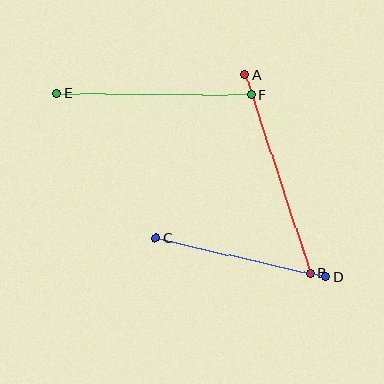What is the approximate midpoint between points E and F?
The midpoint is at approximately (154, 94) pixels.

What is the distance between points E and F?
The distance is approximately 194 pixels.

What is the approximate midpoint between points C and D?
The midpoint is at approximately (241, 258) pixels.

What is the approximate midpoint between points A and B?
The midpoint is at approximately (278, 174) pixels.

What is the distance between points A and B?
The distance is approximately 209 pixels.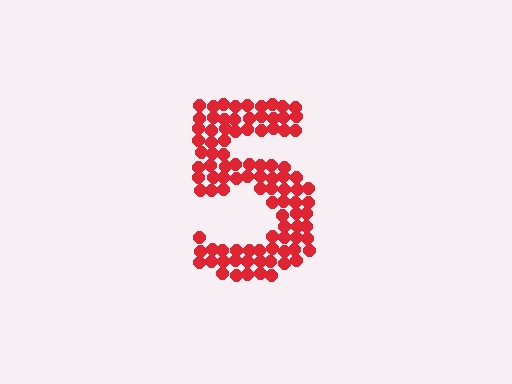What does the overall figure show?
The overall figure shows the digit 5.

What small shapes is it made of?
It is made of small circles.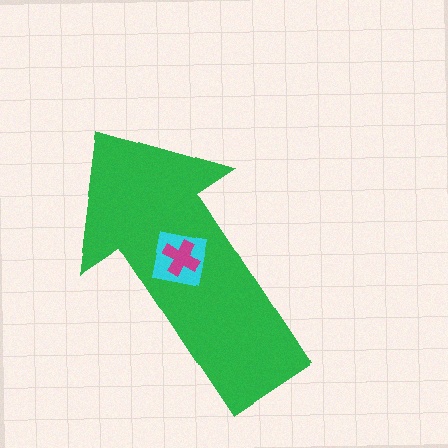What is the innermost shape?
The magenta cross.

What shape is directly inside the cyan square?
The magenta cross.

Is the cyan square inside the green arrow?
Yes.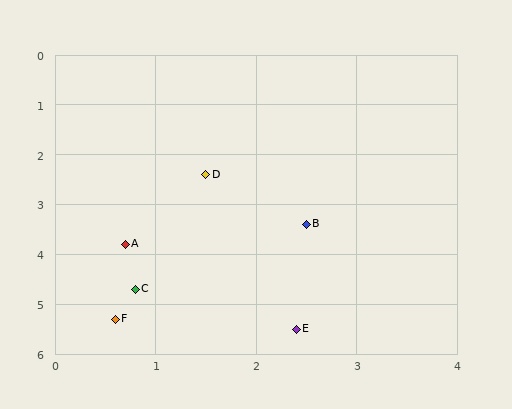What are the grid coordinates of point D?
Point D is at approximately (1.5, 2.4).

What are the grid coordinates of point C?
Point C is at approximately (0.8, 4.7).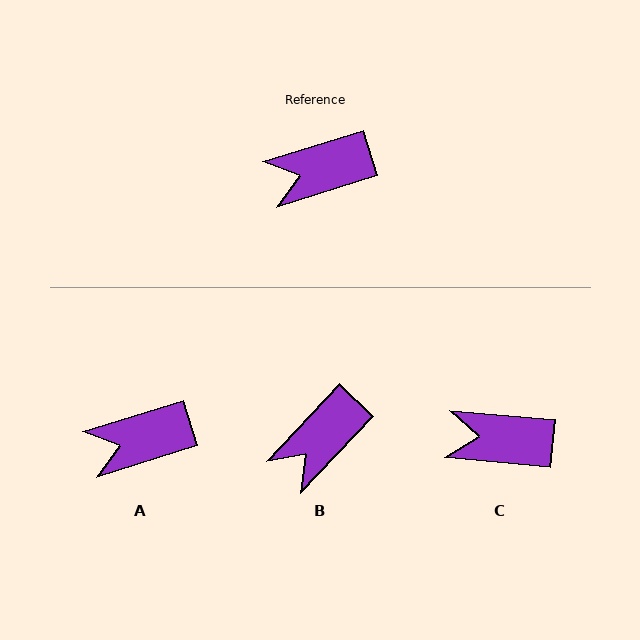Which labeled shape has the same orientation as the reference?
A.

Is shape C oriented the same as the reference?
No, it is off by about 23 degrees.